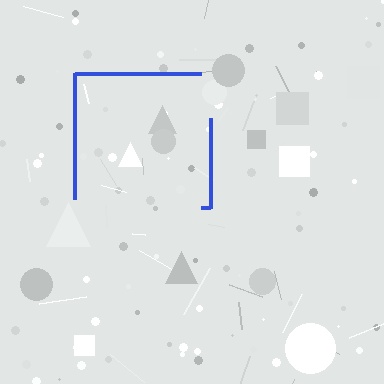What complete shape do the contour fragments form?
The contour fragments form a square.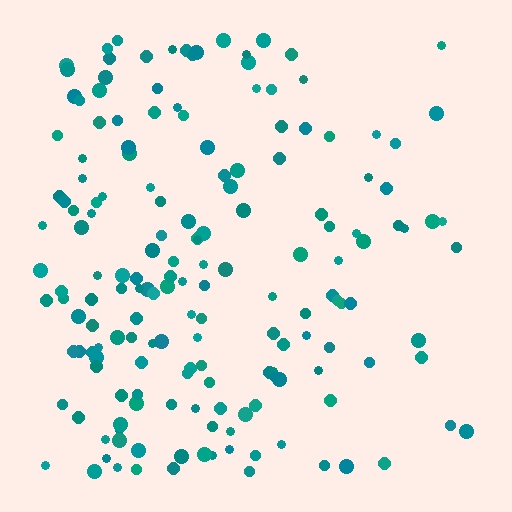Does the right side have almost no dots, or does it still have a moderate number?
Still a moderate number, just noticeably fewer than the left.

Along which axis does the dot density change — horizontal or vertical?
Horizontal.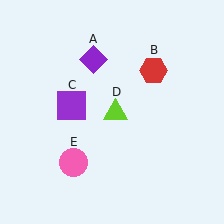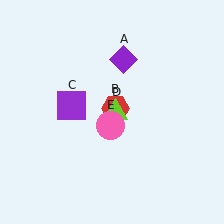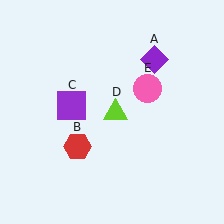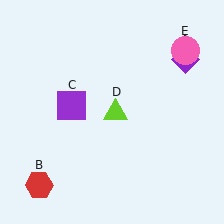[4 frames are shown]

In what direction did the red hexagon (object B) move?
The red hexagon (object B) moved down and to the left.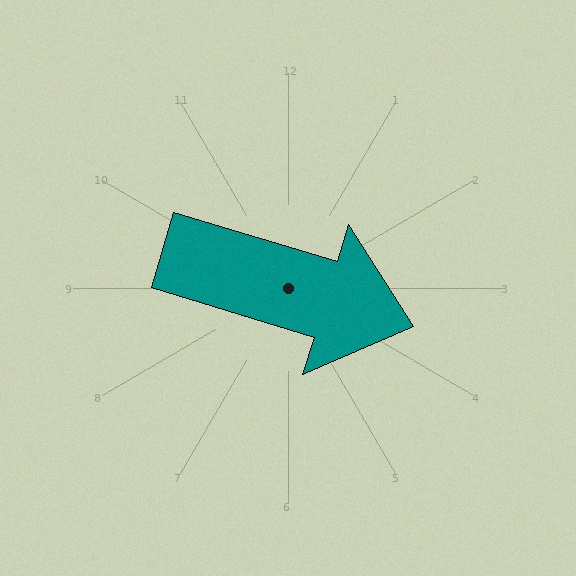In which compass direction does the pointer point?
East.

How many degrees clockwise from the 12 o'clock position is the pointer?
Approximately 107 degrees.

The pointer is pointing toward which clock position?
Roughly 4 o'clock.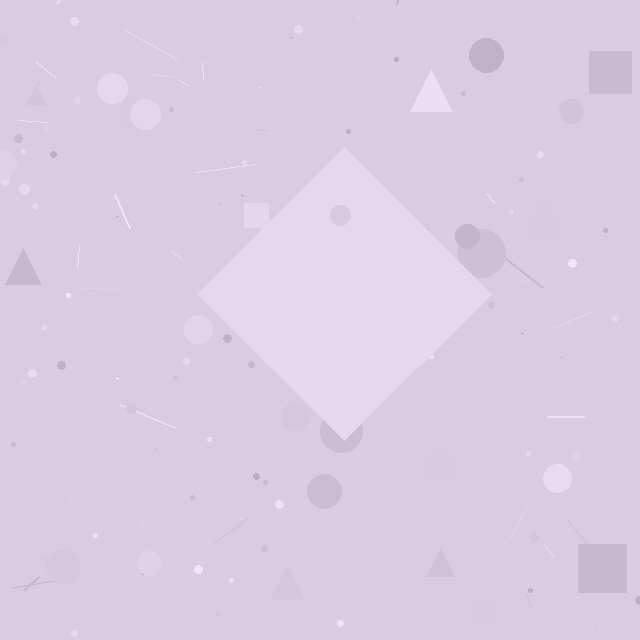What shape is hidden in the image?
A diamond is hidden in the image.